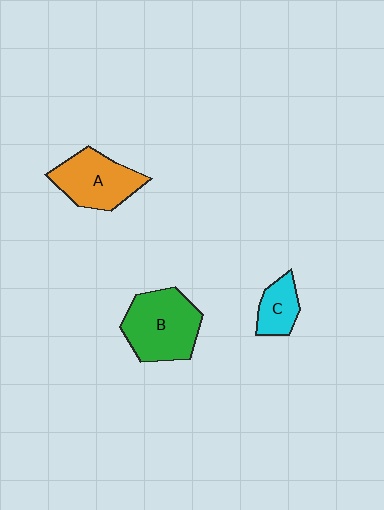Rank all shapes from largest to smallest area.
From largest to smallest: B (green), A (orange), C (cyan).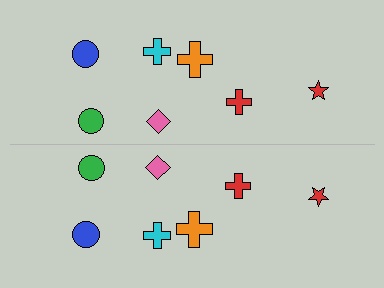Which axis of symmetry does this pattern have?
The pattern has a horizontal axis of symmetry running through the center of the image.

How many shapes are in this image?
There are 14 shapes in this image.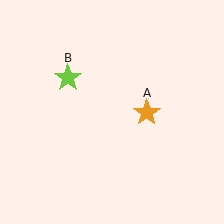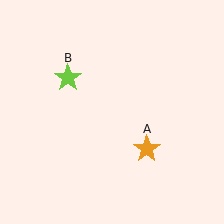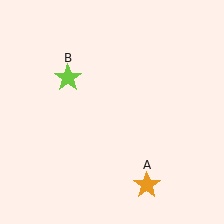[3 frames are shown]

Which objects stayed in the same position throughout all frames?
Lime star (object B) remained stationary.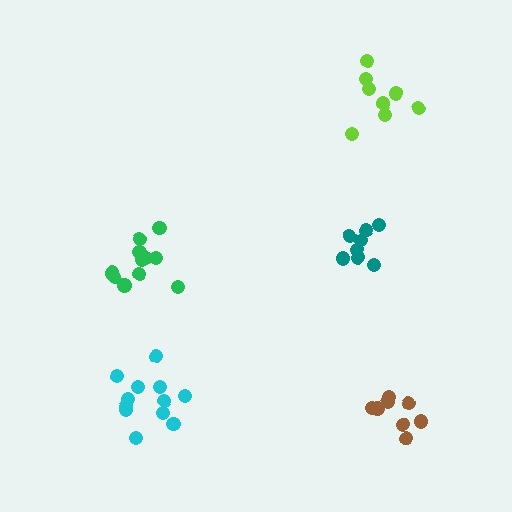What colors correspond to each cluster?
The clusters are colored: lime, brown, teal, green, cyan.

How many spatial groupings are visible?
There are 5 spatial groupings.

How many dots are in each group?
Group 1: 8 dots, Group 2: 8 dots, Group 3: 8 dots, Group 4: 12 dots, Group 5: 12 dots (48 total).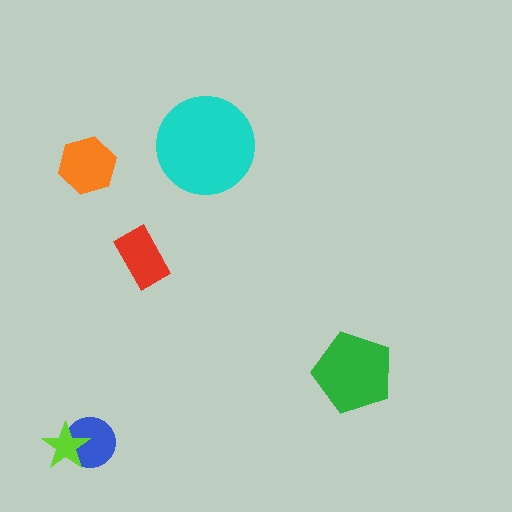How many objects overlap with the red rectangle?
0 objects overlap with the red rectangle.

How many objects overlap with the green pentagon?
0 objects overlap with the green pentagon.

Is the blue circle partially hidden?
Yes, it is partially covered by another shape.